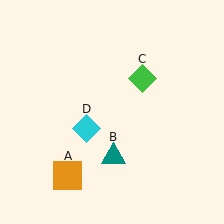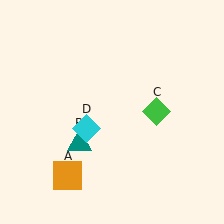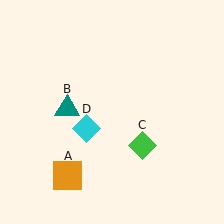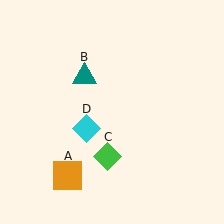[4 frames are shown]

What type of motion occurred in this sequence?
The teal triangle (object B), green diamond (object C) rotated clockwise around the center of the scene.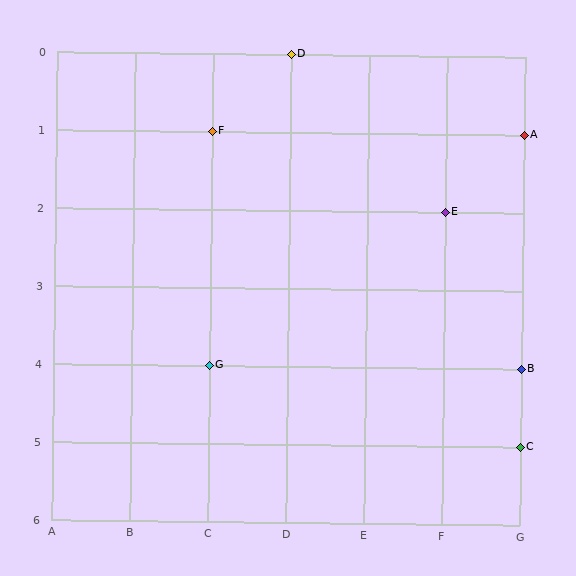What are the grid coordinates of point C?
Point C is at grid coordinates (G, 5).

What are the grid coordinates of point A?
Point A is at grid coordinates (G, 1).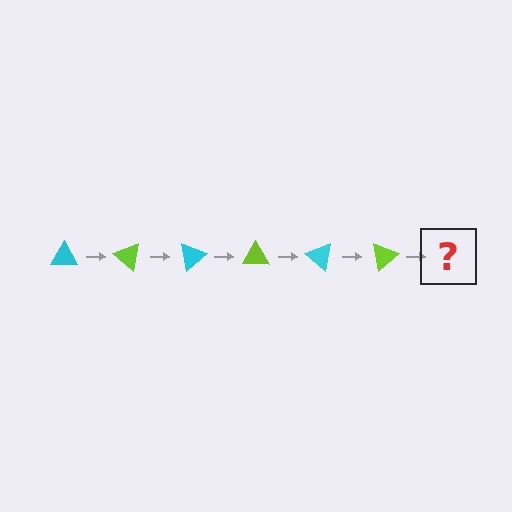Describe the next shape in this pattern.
It should be a cyan triangle, rotated 240 degrees from the start.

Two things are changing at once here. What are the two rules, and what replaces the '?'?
The two rules are that it rotates 40 degrees each step and the color cycles through cyan and lime. The '?' should be a cyan triangle, rotated 240 degrees from the start.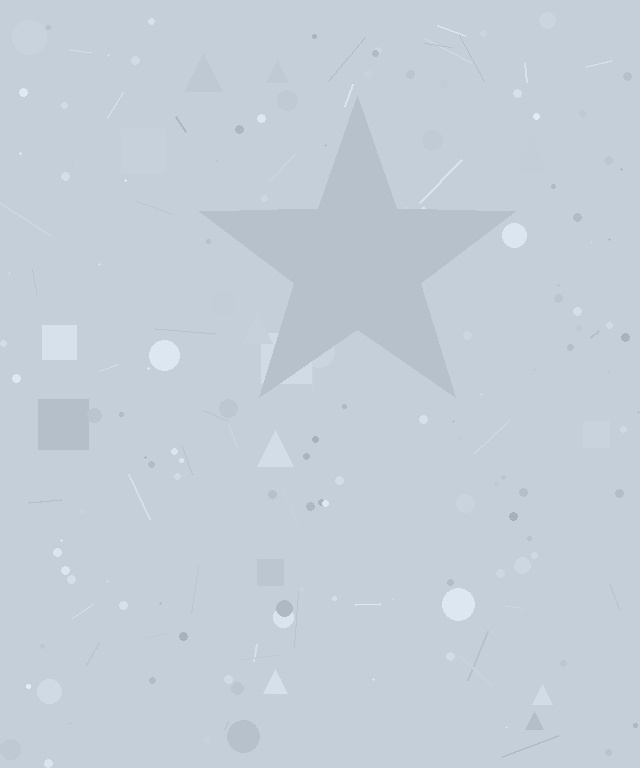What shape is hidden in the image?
A star is hidden in the image.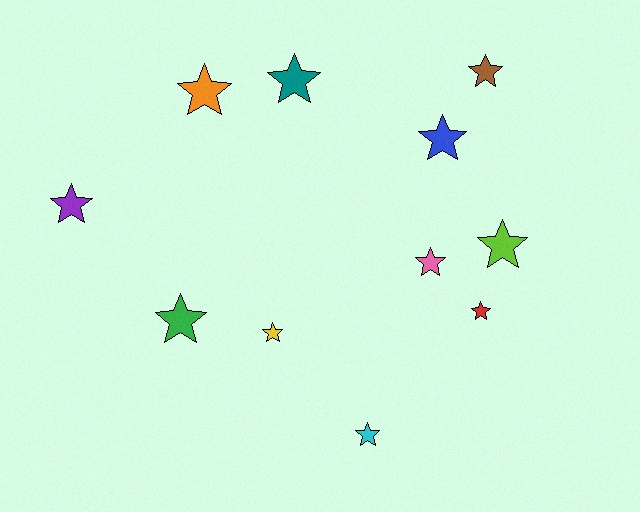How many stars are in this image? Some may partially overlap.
There are 11 stars.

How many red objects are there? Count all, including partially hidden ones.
There is 1 red object.